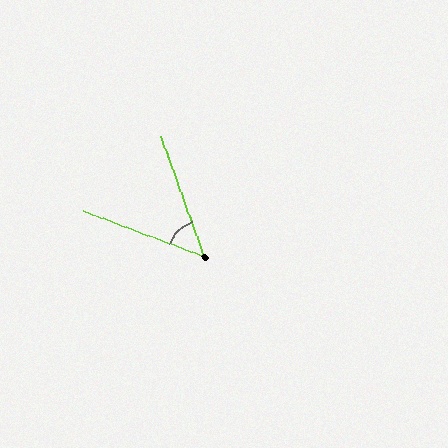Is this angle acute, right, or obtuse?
It is acute.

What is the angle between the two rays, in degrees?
Approximately 50 degrees.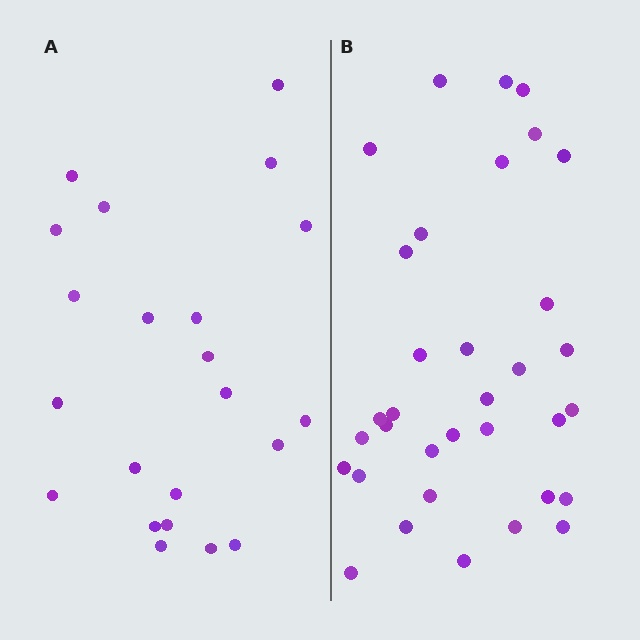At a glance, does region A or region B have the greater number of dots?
Region B (the right region) has more dots.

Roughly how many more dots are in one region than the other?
Region B has roughly 12 or so more dots than region A.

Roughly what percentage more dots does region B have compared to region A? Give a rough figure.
About 55% more.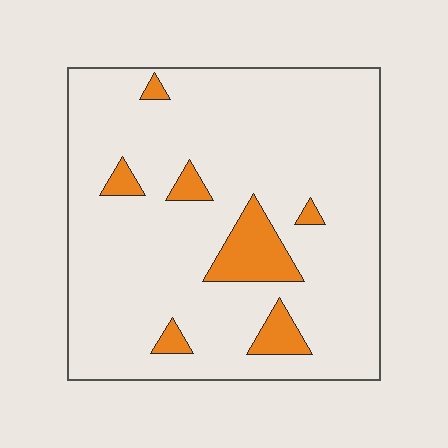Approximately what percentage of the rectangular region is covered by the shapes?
Approximately 10%.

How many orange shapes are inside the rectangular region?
7.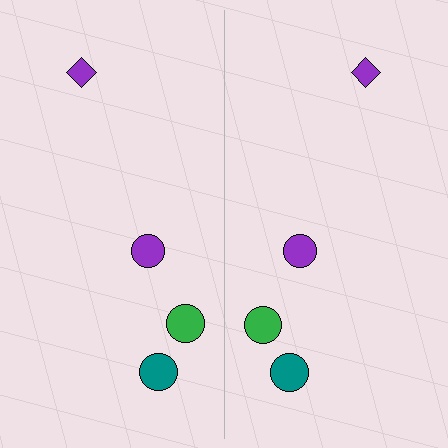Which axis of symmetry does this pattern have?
The pattern has a vertical axis of symmetry running through the center of the image.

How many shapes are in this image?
There are 8 shapes in this image.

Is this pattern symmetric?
Yes, this pattern has bilateral (reflection) symmetry.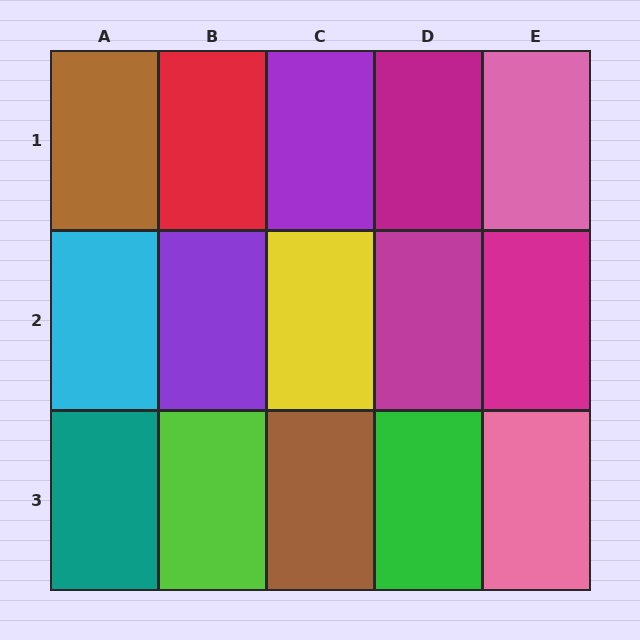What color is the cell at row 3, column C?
Brown.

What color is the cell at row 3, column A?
Teal.